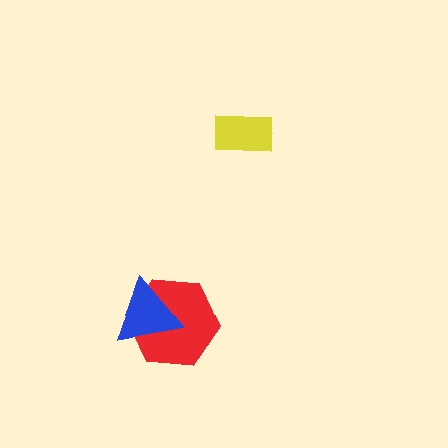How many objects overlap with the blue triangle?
1 object overlaps with the blue triangle.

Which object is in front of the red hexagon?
The blue triangle is in front of the red hexagon.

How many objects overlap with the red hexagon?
1 object overlaps with the red hexagon.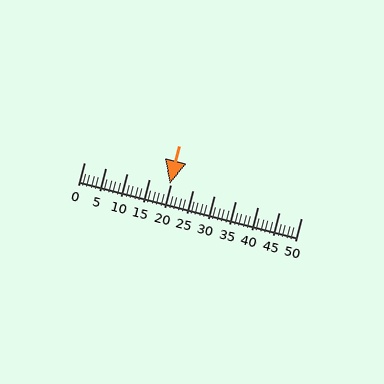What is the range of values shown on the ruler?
The ruler shows values from 0 to 50.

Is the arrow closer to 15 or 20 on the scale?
The arrow is closer to 20.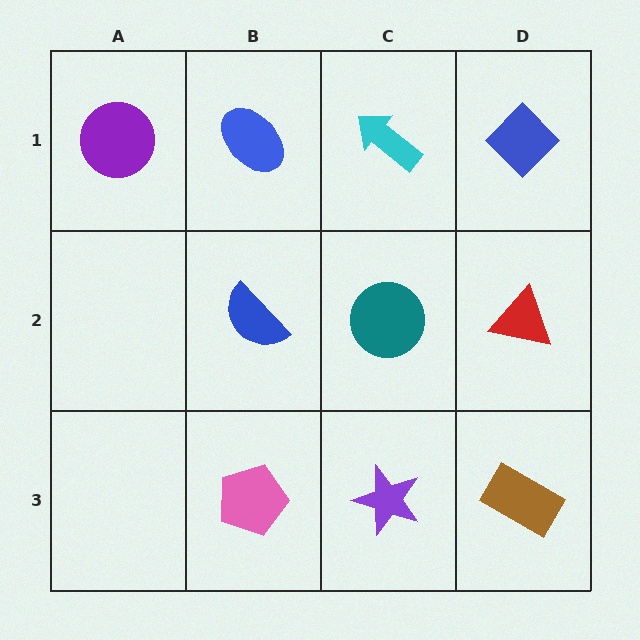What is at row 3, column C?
A purple star.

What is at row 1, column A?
A purple circle.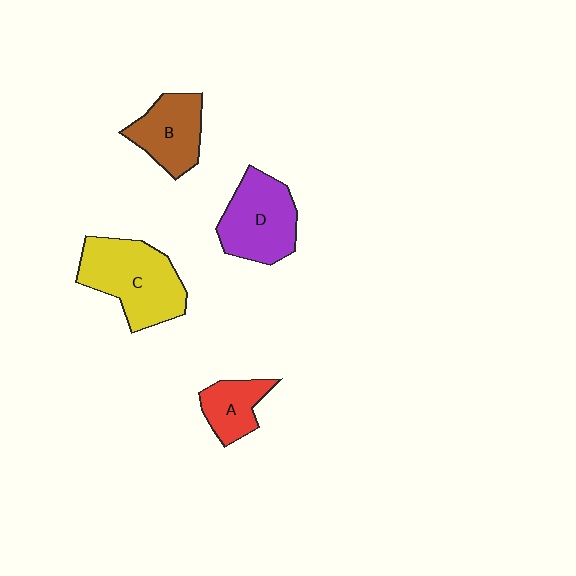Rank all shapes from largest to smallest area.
From largest to smallest: C (yellow), D (purple), B (brown), A (red).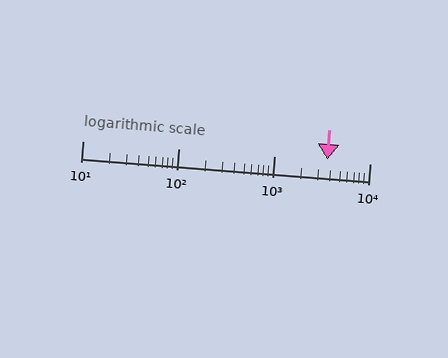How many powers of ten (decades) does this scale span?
The scale spans 3 decades, from 10 to 10000.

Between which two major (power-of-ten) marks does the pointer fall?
The pointer is between 1000 and 10000.